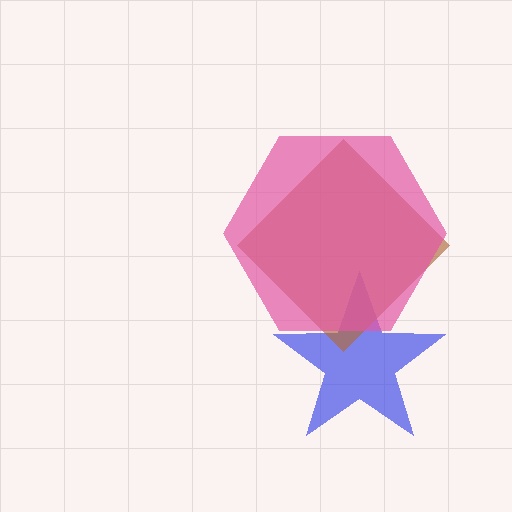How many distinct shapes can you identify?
There are 3 distinct shapes: a blue star, a brown diamond, a pink hexagon.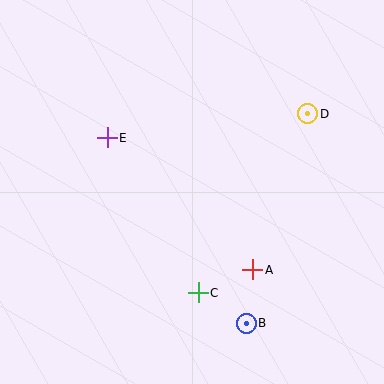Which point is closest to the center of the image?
Point A at (253, 270) is closest to the center.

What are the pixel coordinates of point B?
Point B is at (246, 323).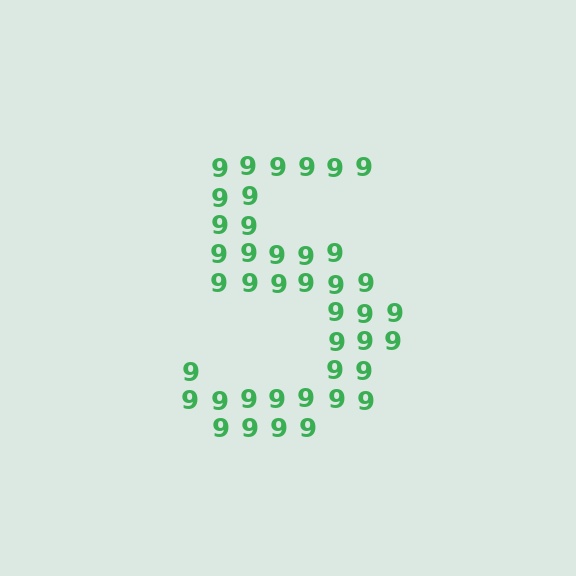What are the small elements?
The small elements are digit 9's.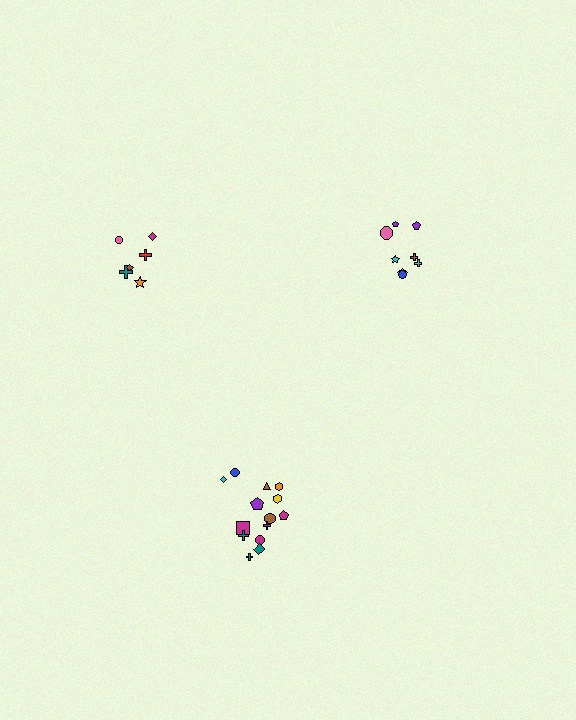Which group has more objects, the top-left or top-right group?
The top-right group.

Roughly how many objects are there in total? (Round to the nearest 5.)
Roughly 30 objects in total.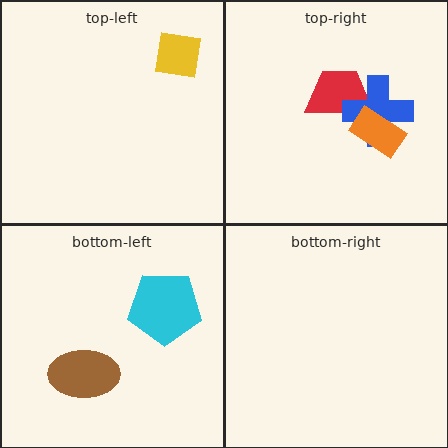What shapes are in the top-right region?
The red trapezoid, the blue cross, the orange rectangle.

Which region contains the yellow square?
The top-left region.